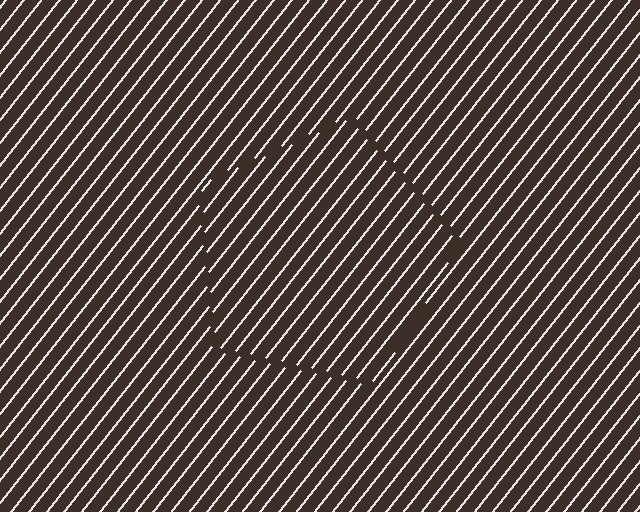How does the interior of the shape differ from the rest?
The interior of the shape contains the same grating, shifted by half a period — the contour is defined by the phase discontinuity where line-ends from the inner and outer gratings abut.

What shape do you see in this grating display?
An illusory pentagon. The interior of the shape contains the same grating, shifted by half a period — the contour is defined by the phase discontinuity where line-ends from the inner and outer gratings abut.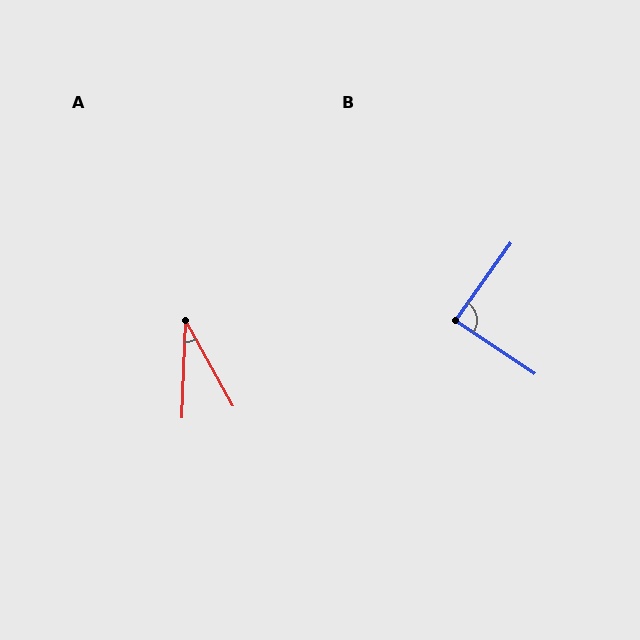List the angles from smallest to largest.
A (31°), B (88°).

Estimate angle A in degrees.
Approximately 31 degrees.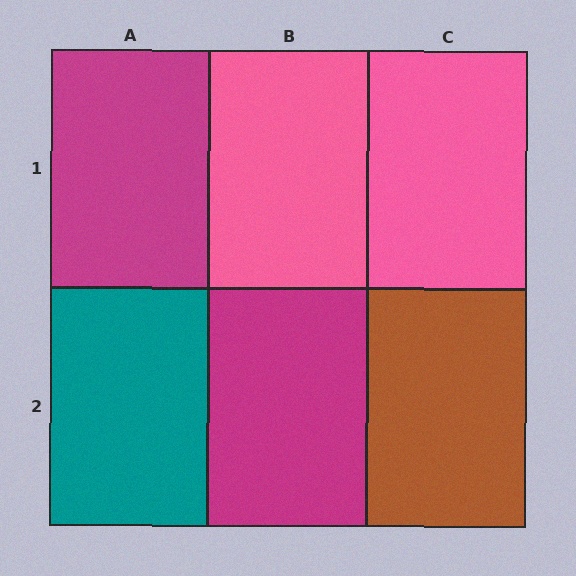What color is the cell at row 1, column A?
Magenta.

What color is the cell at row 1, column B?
Pink.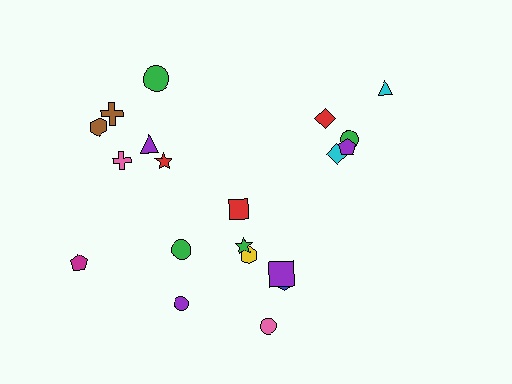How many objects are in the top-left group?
There are 7 objects.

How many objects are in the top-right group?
There are 5 objects.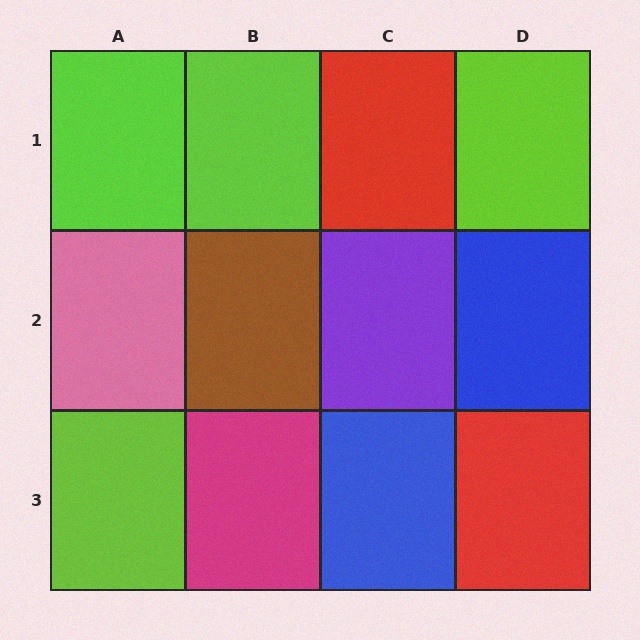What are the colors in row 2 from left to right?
Pink, brown, purple, blue.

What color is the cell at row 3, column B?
Magenta.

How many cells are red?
2 cells are red.